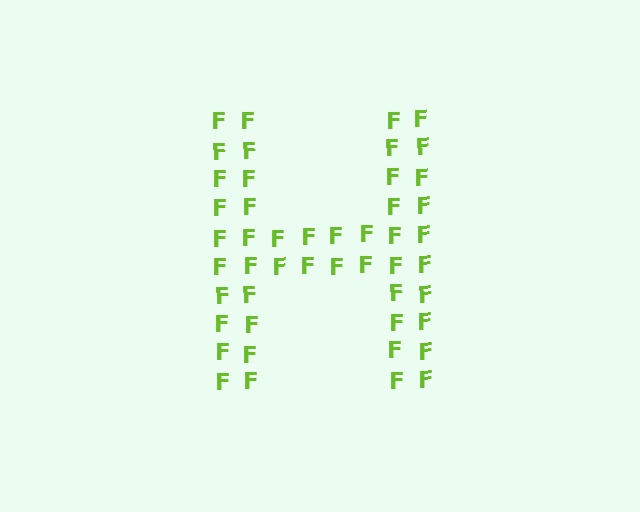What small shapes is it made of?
It is made of small letter F's.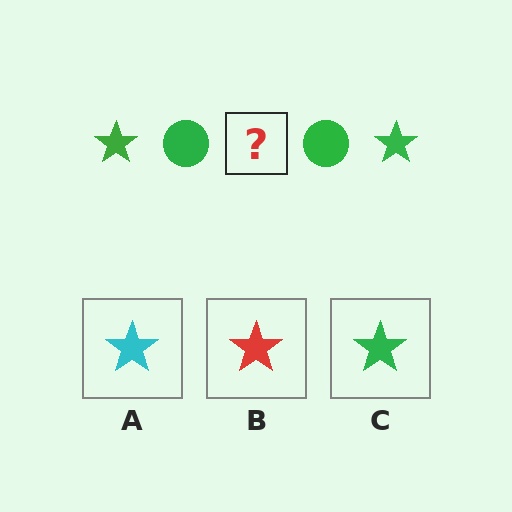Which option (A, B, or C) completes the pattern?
C.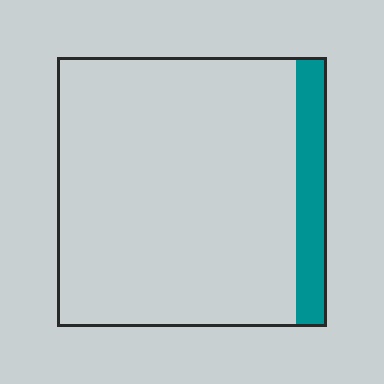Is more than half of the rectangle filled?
No.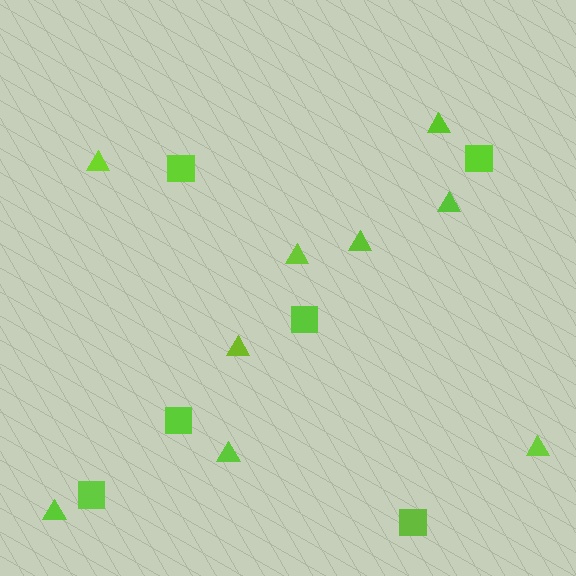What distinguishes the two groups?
There are 2 groups: one group of squares (6) and one group of triangles (9).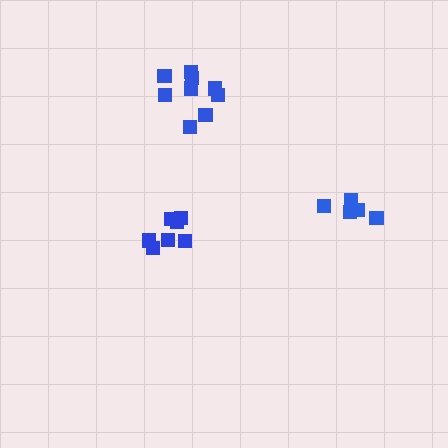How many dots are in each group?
Group 1: 9 dots, Group 2: 5 dots, Group 3: 7 dots (21 total).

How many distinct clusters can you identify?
There are 3 distinct clusters.